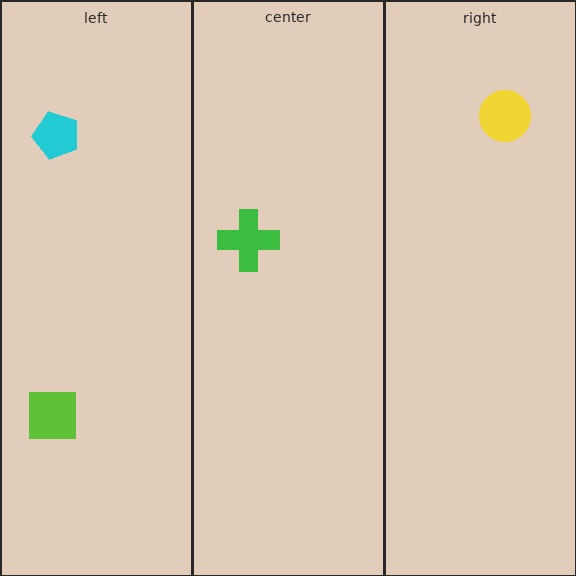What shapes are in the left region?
The lime square, the cyan pentagon.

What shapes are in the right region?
The yellow circle.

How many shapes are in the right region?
1.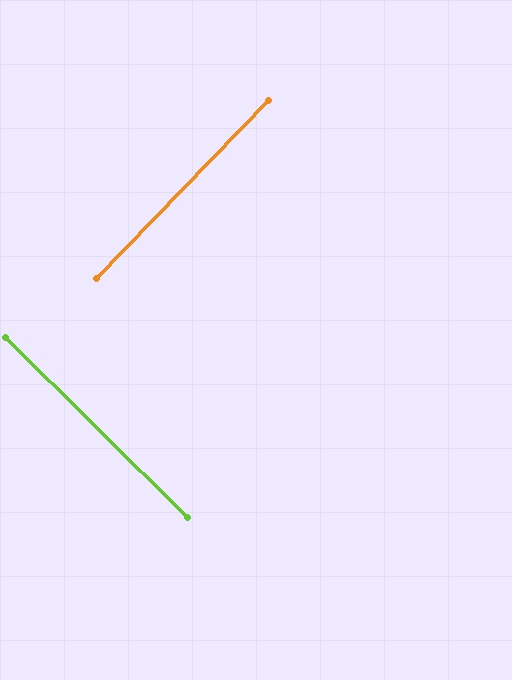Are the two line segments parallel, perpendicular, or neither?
Perpendicular — they meet at approximately 89°.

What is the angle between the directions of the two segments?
Approximately 89 degrees.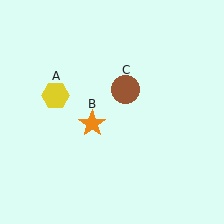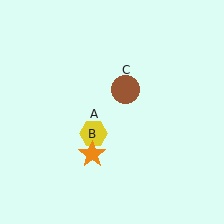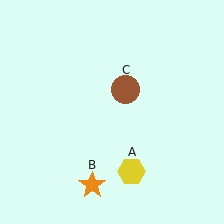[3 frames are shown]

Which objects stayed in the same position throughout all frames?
Brown circle (object C) remained stationary.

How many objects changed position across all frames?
2 objects changed position: yellow hexagon (object A), orange star (object B).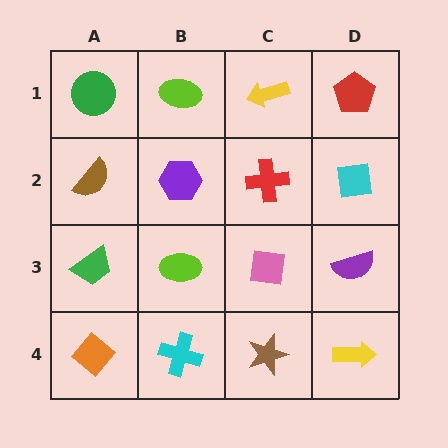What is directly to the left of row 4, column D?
A brown star.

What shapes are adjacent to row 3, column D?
A cyan square (row 2, column D), a yellow arrow (row 4, column D), a pink square (row 3, column C).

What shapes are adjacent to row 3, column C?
A red cross (row 2, column C), a brown star (row 4, column C), a lime ellipse (row 3, column B), a purple semicircle (row 3, column D).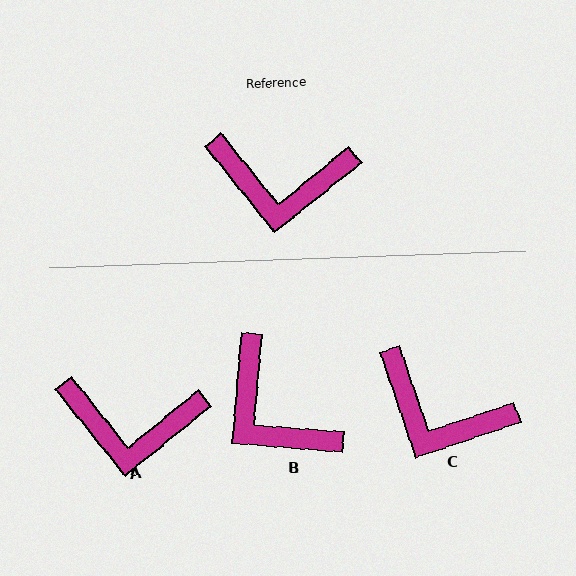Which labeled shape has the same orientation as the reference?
A.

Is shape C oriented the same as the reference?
No, it is off by about 20 degrees.